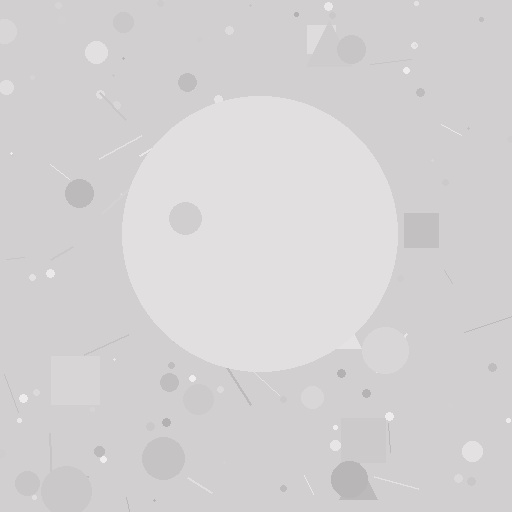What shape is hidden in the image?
A circle is hidden in the image.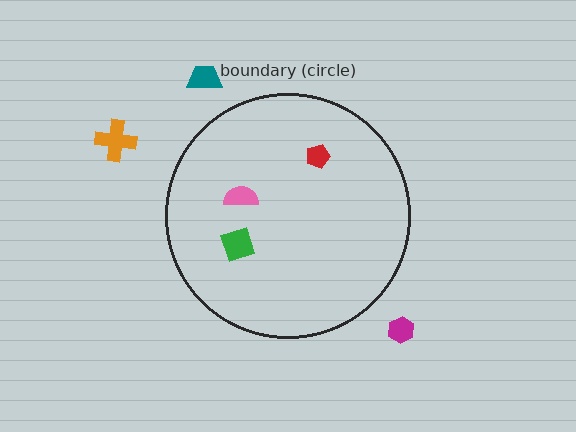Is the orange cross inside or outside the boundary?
Outside.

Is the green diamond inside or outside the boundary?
Inside.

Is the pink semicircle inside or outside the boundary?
Inside.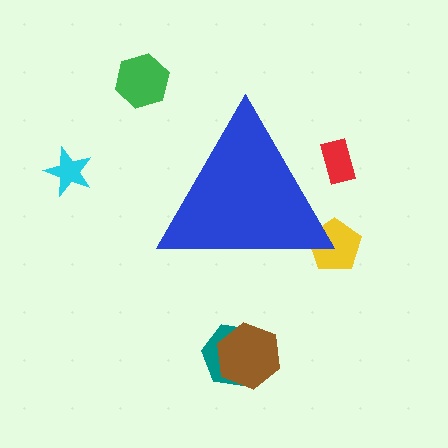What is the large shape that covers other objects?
A blue triangle.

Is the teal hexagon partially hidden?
No, the teal hexagon is fully visible.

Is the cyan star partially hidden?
No, the cyan star is fully visible.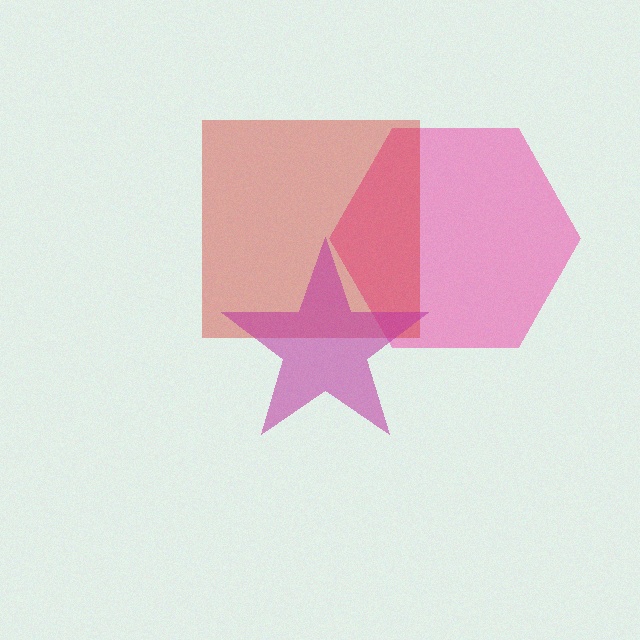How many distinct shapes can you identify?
There are 3 distinct shapes: a pink hexagon, a red square, a magenta star.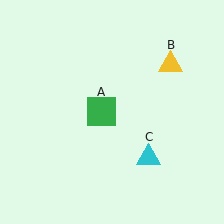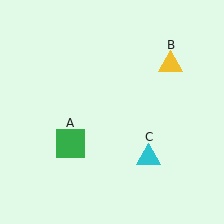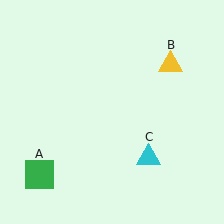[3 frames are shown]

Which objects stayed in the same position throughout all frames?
Yellow triangle (object B) and cyan triangle (object C) remained stationary.